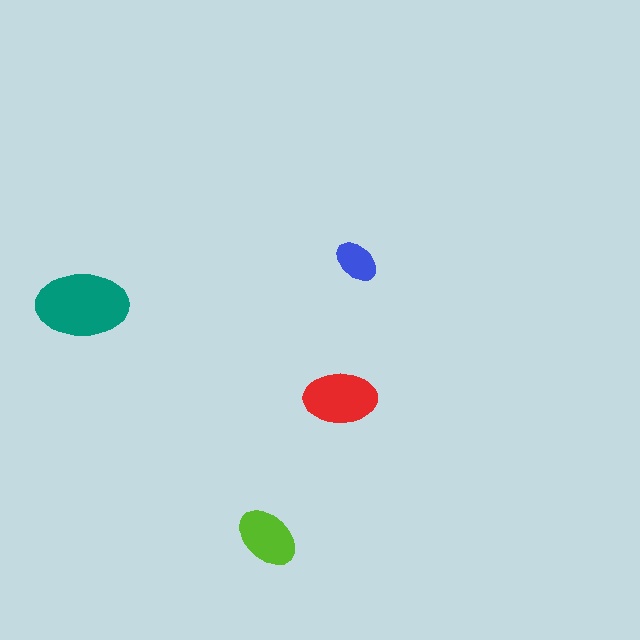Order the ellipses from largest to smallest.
the teal one, the red one, the lime one, the blue one.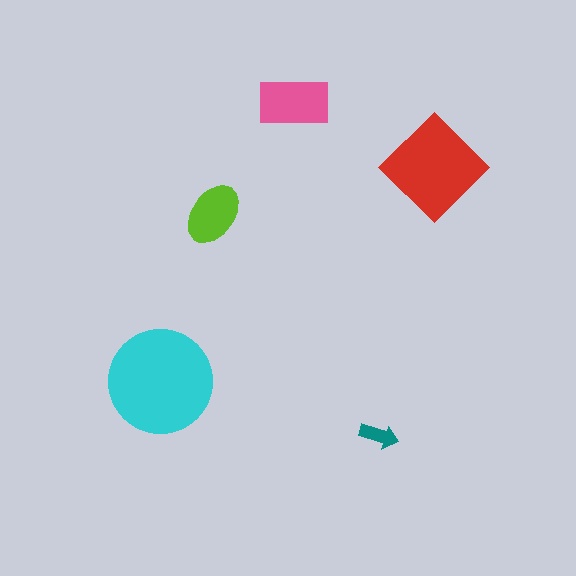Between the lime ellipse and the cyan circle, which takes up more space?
The cyan circle.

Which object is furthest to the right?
The red diamond is rightmost.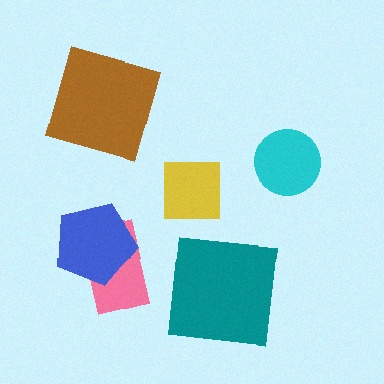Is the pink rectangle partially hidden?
Yes, it is partially covered by another shape.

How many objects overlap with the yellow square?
0 objects overlap with the yellow square.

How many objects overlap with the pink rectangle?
1 object overlaps with the pink rectangle.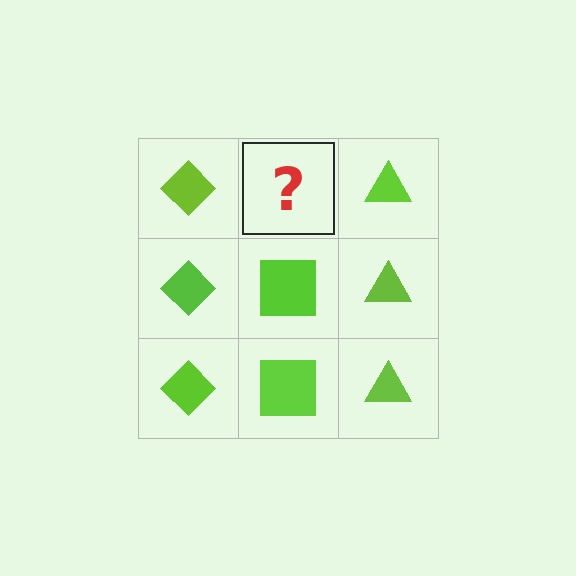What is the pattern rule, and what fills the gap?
The rule is that each column has a consistent shape. The gap should be filled with a lime square.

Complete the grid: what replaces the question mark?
The question mark should be replaced with a lime square.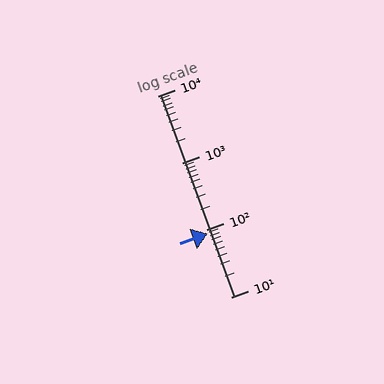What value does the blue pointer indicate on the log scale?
The pointer indicates approximately 87.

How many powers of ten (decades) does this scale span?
The scale spans 3 decades, from 10 to 10000.